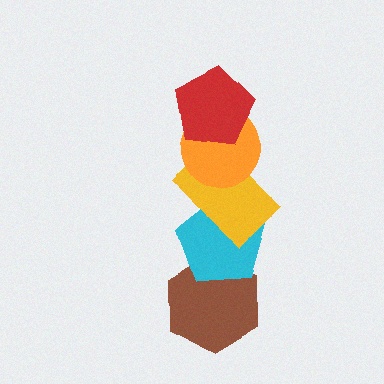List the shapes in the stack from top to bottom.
From top to bottom: the red pentagon, the orange circle, the yellow rectangle, the cyan pentagon, the brown hexagon.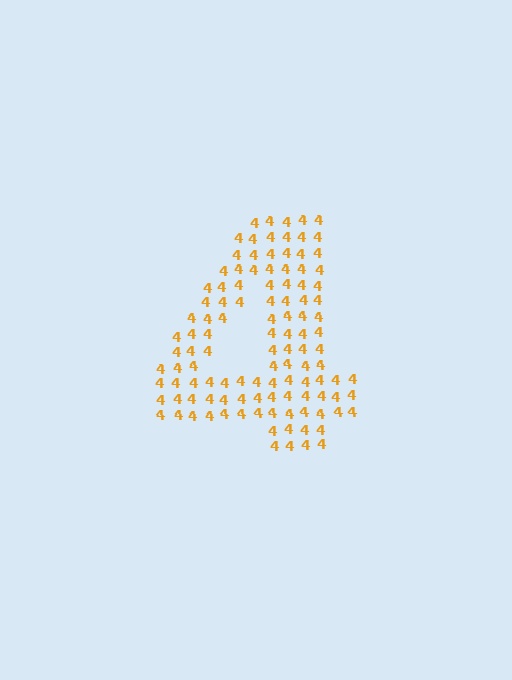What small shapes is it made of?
It is made of small digit 4's.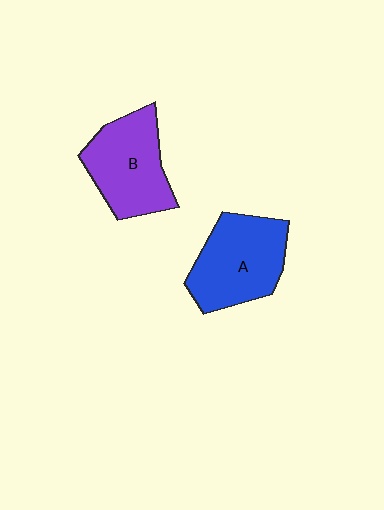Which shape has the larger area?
Shape A (blue).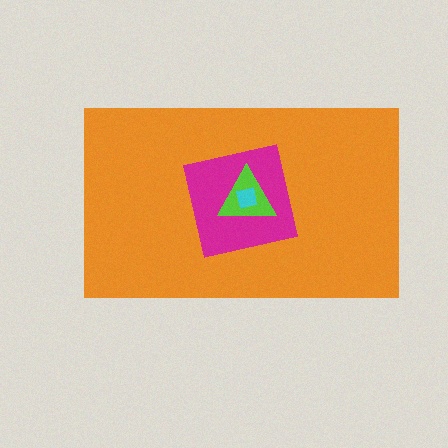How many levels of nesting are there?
4.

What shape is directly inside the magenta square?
The lime triangle.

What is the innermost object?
The cyan square.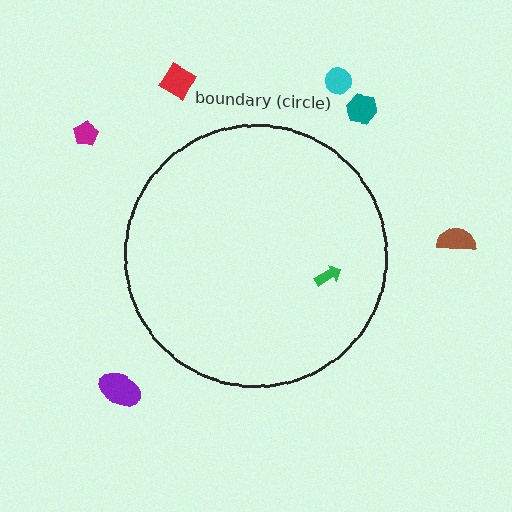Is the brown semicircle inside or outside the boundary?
Outside.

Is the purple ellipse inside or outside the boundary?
Outside.